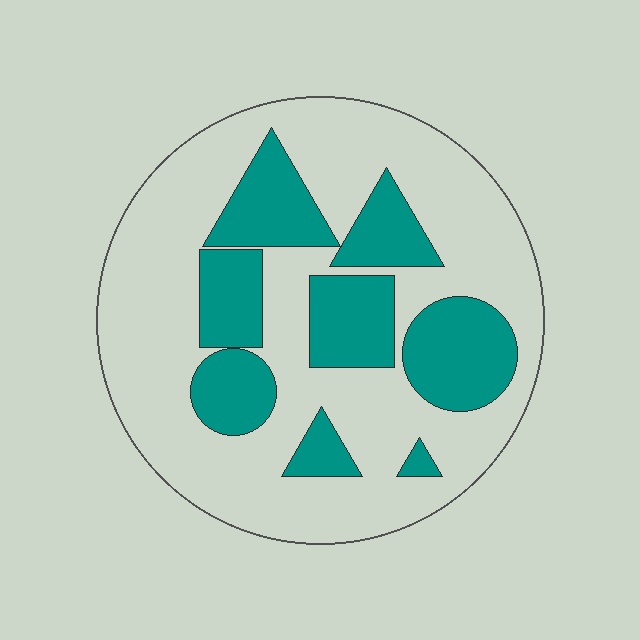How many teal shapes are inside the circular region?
8.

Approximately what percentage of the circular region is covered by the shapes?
Approximately 30%.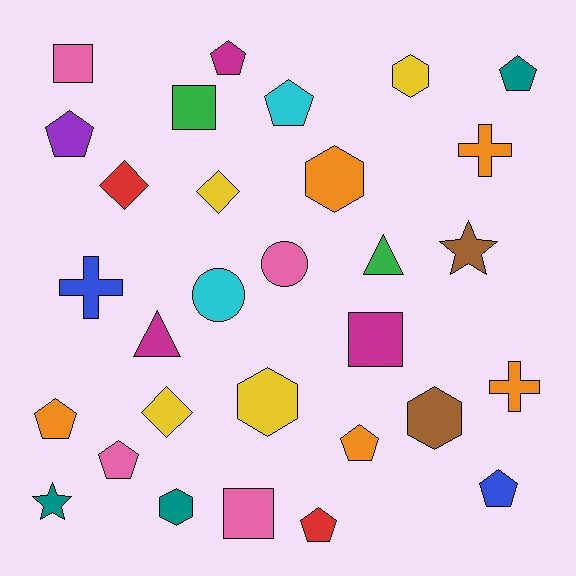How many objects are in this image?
There are 30 objects.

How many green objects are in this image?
There are 2 green objects.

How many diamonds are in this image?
There are 3 diamonds.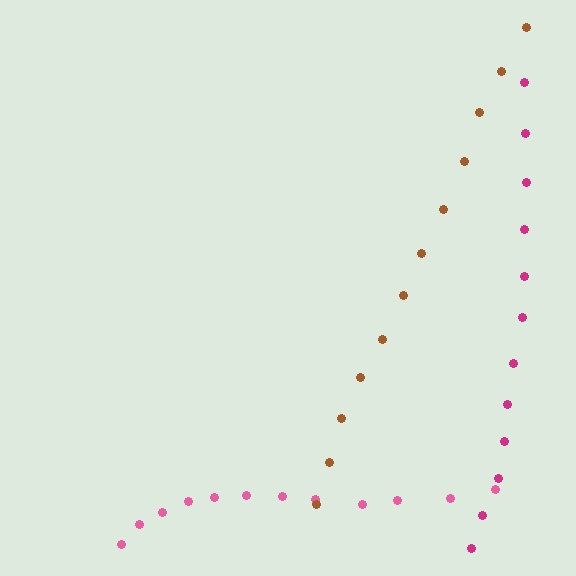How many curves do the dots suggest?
There are 3 distinct paths.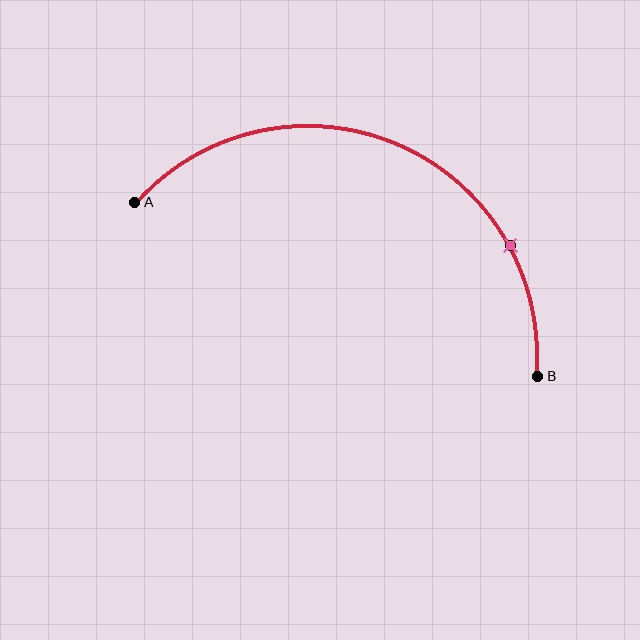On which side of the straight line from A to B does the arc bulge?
The arc bulges above the straight line connecting A and B.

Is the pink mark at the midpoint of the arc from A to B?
No. The pink mark lies on the arc but is closer to endpoint B. The arc midpoint would be at the point on the curve equidistant along the arc from both A and B.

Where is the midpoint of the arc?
The arc midpoint is the point on the curve farthest from the straight line joining A and B. It sits above that line.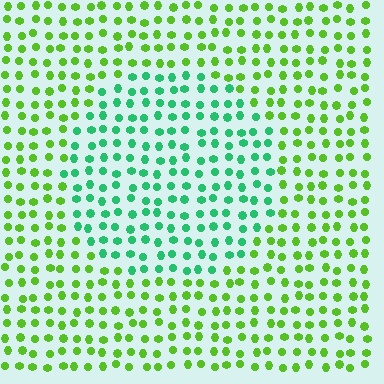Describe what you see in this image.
The image is filled with small lime elements in a uniform arrangement. A circle-shaped region is visible where the elements are tinted to a slightly different hue, forming a subtle color boundary.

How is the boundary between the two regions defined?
The boundary is defined purely by a slight shift in hue (about 47 degrees). Spacing, size, and orientation are identical on both sides.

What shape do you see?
I see a circle.